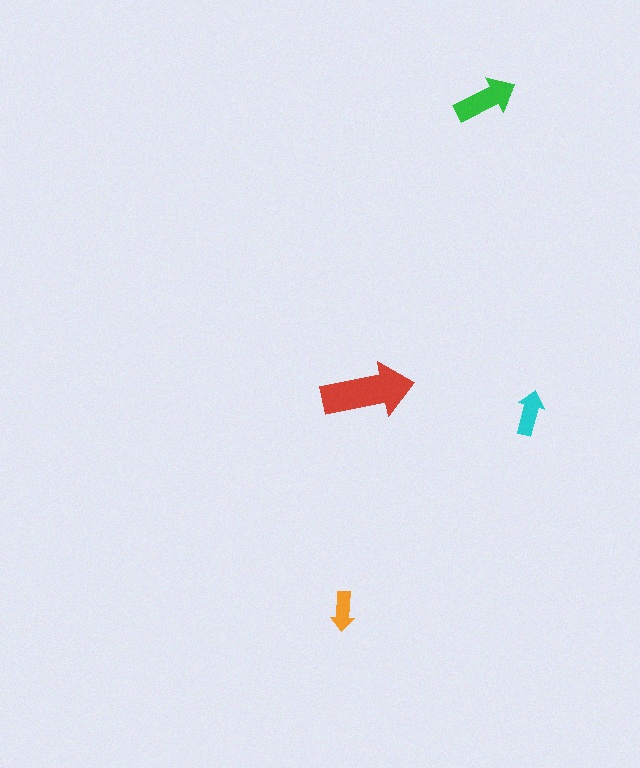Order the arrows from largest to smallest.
the red one, the green one, the cyan one, the orange one.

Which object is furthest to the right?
The cyan arrow is rightmost.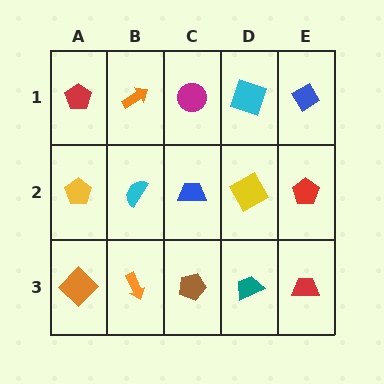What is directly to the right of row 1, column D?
A blue diamond.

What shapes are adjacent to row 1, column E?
A red pentagon (row 2, column E), a cyan square (row 1, column D).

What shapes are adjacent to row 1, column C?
A blue trapezoid (row 2, column C), an orange arrow (row 1, column B), a cyan square (row 1, column D).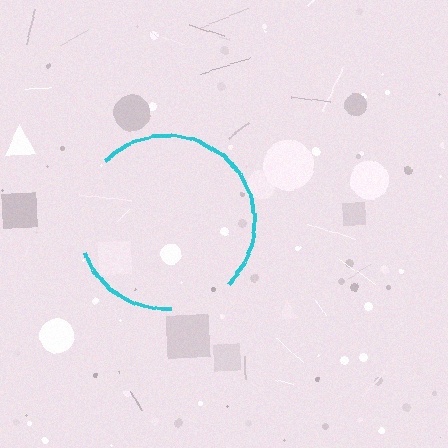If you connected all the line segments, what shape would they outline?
They would outline a circle.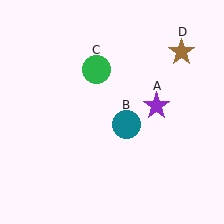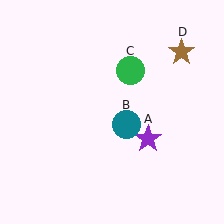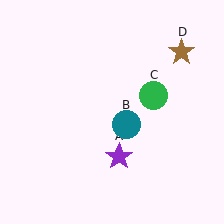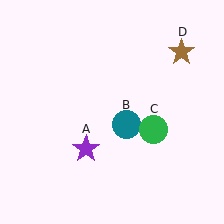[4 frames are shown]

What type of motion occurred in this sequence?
The purple star (object A), green circle (object C) rotated clockwise around the center of the scene.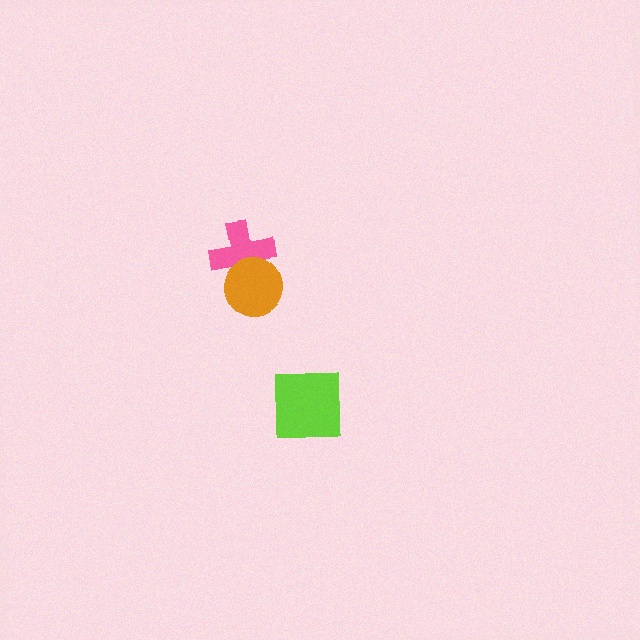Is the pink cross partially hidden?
Yes, it is partially covered by another shape.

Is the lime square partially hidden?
No, no other shape covers it.